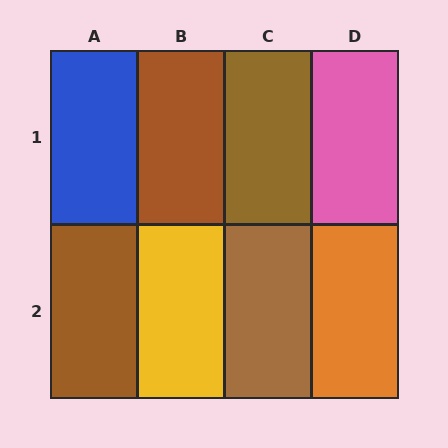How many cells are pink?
1 cell is pink.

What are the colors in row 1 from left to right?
Blue, brown, brown, pink.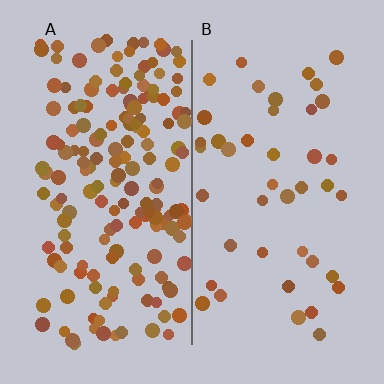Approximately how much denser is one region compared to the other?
Approximately 4.0× — region A over region B.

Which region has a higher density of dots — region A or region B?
A (the left).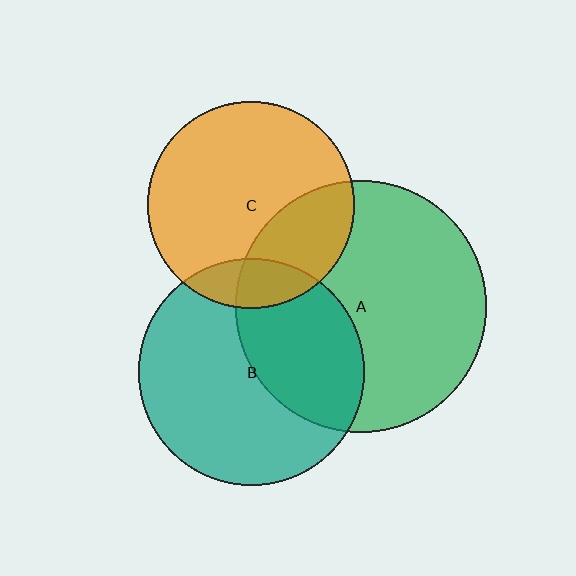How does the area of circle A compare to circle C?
Approximately 1.5 times.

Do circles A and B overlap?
Yes.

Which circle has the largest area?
Circle A (green).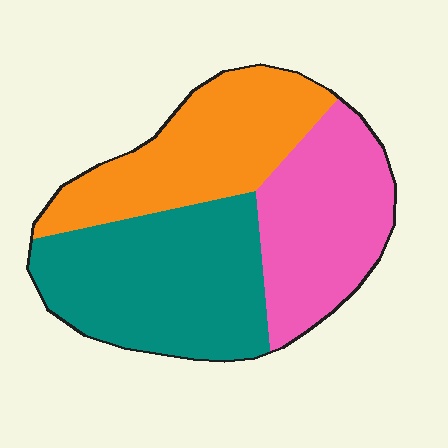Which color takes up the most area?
Teal, at roughly 40%.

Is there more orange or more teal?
Teal.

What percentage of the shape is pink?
Pink covers roughly 30% of the shape.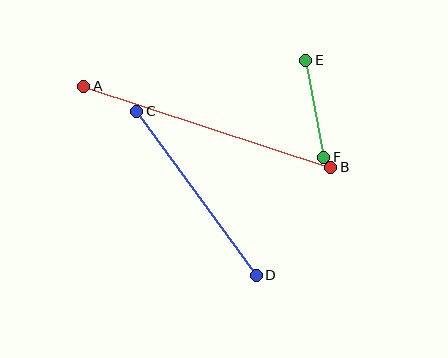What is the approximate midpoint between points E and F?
The midpoint is at approximately (315, 109) pixels.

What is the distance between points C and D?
The distance is approximately 203 pixels.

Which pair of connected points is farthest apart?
Points A and B are farthest apart.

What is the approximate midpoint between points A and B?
The midpoint is at approximately (207, 127) pixels.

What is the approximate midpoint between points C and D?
The midpoint is at approximately (196, 193) pixels.